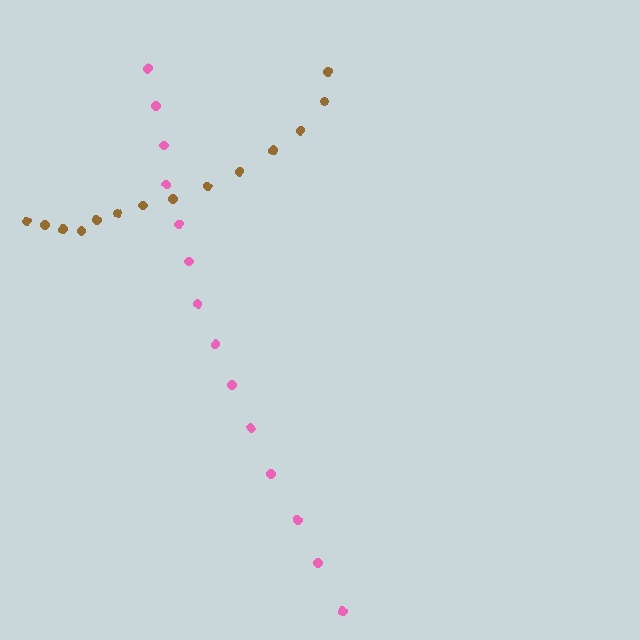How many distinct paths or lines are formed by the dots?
There are 2 distinct paths.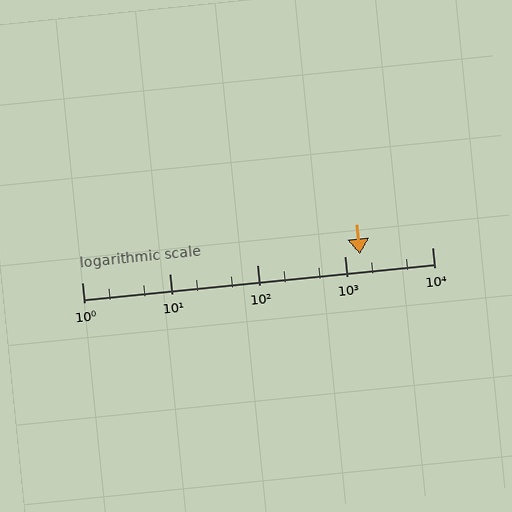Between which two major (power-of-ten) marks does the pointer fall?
The pointer is between 1000 and 10000.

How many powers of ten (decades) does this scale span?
The scale spans 4 decades, from 1 to 10000.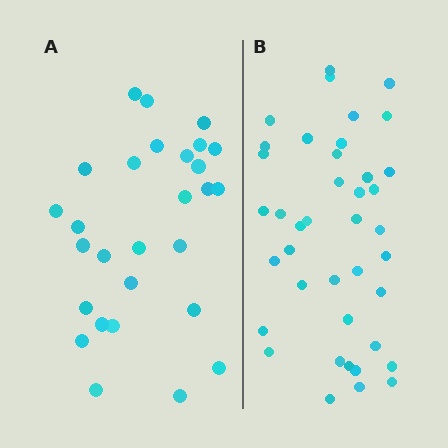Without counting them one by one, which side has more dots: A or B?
Region B (the right region) has more dots.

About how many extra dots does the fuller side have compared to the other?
Region B has roughly 12 or so more dots than region A.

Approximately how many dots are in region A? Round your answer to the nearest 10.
About 30 dots. (The exact count is 28, which rounds to 30.)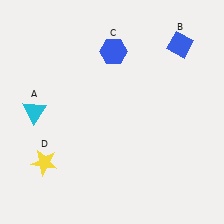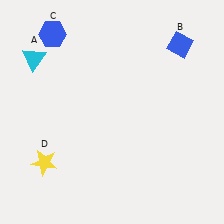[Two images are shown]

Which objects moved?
The objects that moved are: the cyan triangle (A), the blue hexagon (C).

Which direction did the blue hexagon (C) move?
The blue hexagon (C) moved left.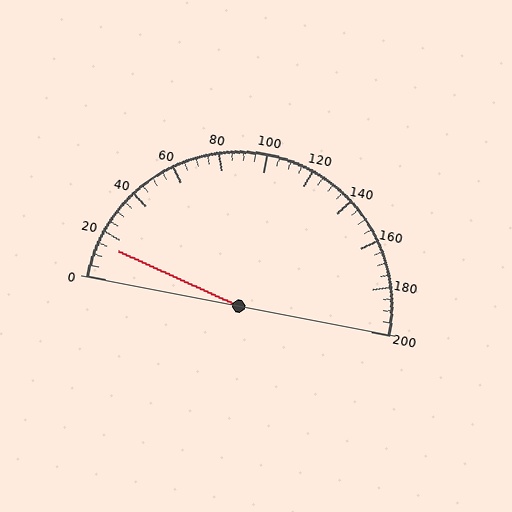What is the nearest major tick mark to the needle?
The nearest major tick mark is 20.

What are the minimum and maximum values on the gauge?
The gauge ranges from 0 to 200.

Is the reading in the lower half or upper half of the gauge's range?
The reading is in the lower half of the range (0 to 200).